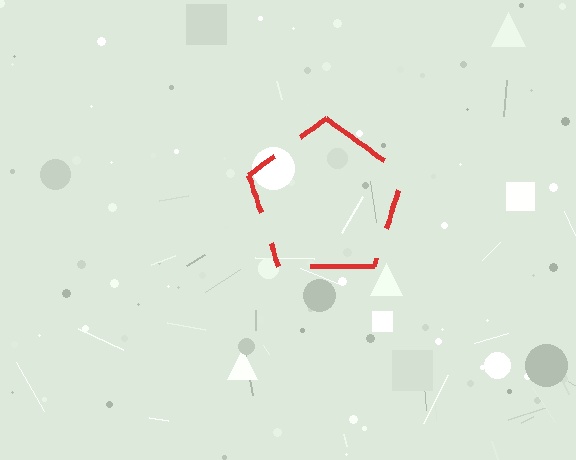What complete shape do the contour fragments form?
The contour fragments form a pentagon.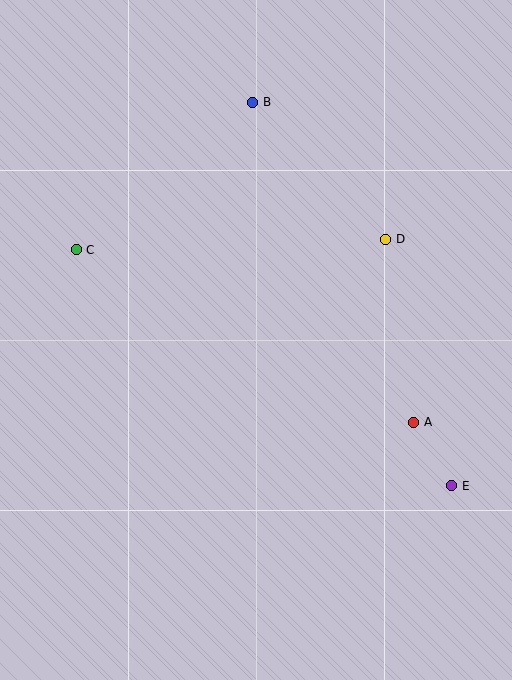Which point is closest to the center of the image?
Point D at (386, 239) is closest to the center.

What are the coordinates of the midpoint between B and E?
The midpoint between B and E is at (352, 294).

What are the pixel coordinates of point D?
Point D is at (386, 239).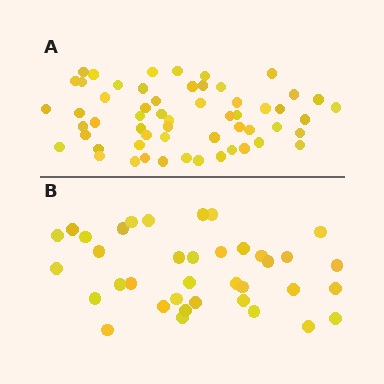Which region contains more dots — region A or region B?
Region A (the top region) has more dots.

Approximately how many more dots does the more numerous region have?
Region A has approximately 20 more dots than region B.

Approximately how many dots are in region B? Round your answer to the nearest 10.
About 40 dots. (The exact count is 37, which rounds to 40.)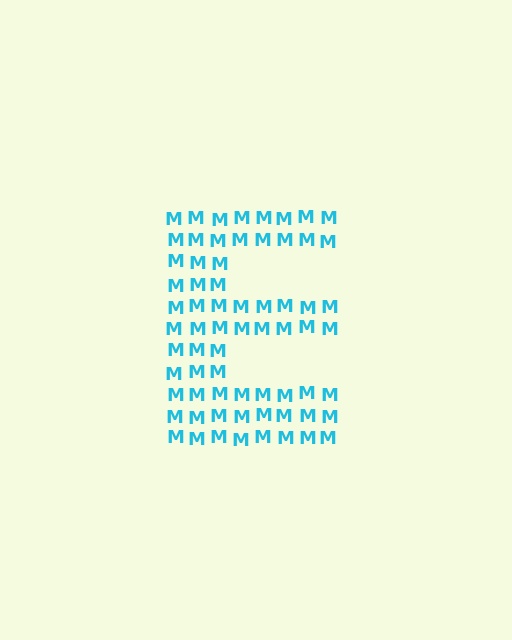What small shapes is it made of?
It is made of small letter M's.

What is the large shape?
The large shape is the letter E.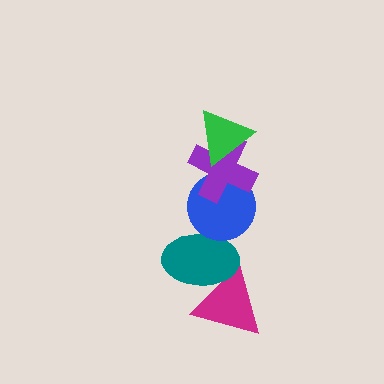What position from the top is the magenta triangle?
The magenta triangle is 5th from the top.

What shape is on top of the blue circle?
The purple cross is on top of the blue circle.